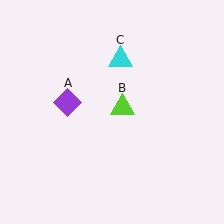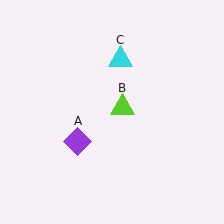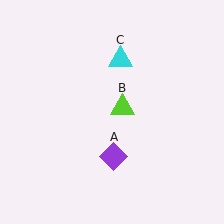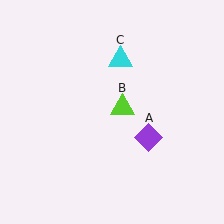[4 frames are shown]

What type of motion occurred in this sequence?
The purple diamond (object A) rotated counterclockwise around the center of the scene.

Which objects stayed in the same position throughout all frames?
Lime triangle (object B) and cyan triangle (object C) remained stationary.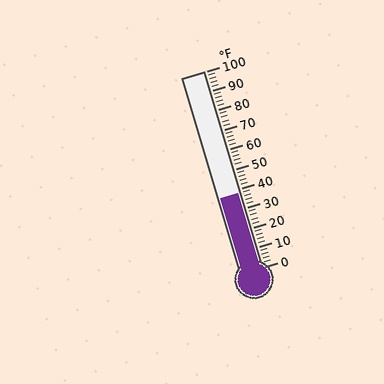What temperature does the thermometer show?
The thermometer shows approximately 38°F.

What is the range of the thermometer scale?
The thermometer scale ranges from 0°F to 100°F.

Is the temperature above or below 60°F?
The temperature is below 60°F.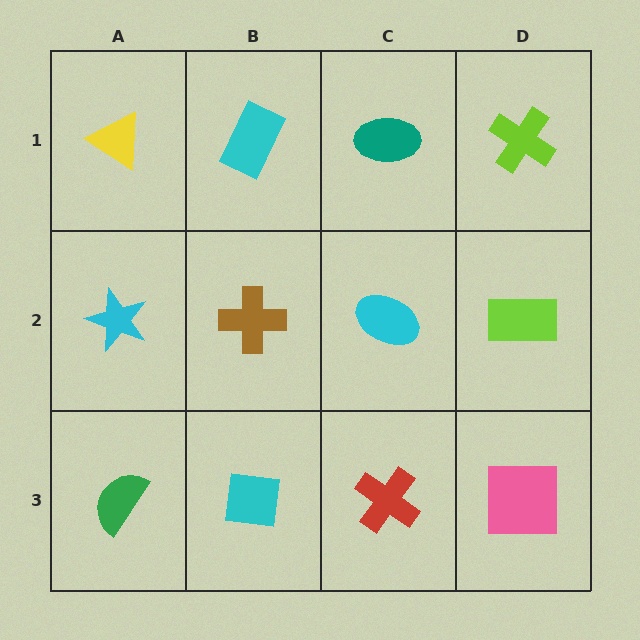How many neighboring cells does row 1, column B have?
3.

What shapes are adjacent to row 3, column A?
A cyan star (row 2, column A), a cyan square (row 3, column B).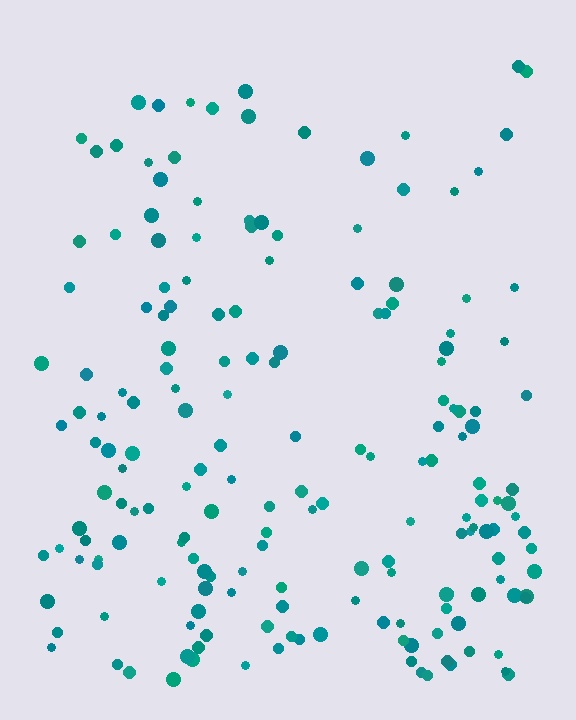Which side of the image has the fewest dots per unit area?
The top.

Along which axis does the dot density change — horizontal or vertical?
Vertical.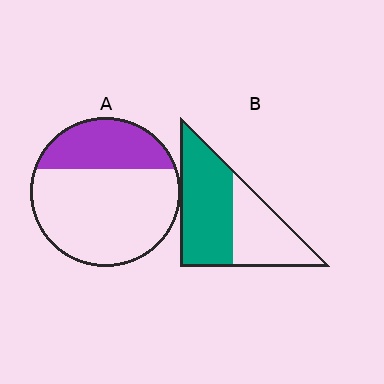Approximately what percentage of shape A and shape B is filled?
A is approximately 30% and B is approximately 60%.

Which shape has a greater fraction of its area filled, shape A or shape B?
Shape B.